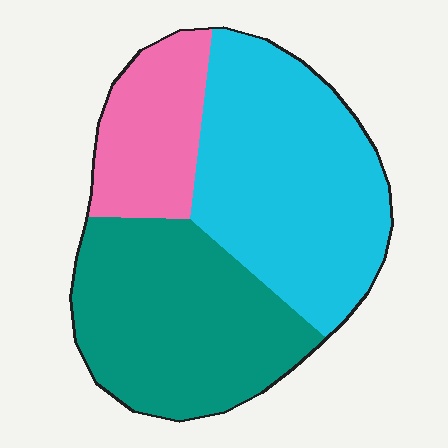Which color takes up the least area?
Pink, at roughly 20%.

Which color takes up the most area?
Cyan, at roughly 45%.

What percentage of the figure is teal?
Teal covers about 40% of the figure.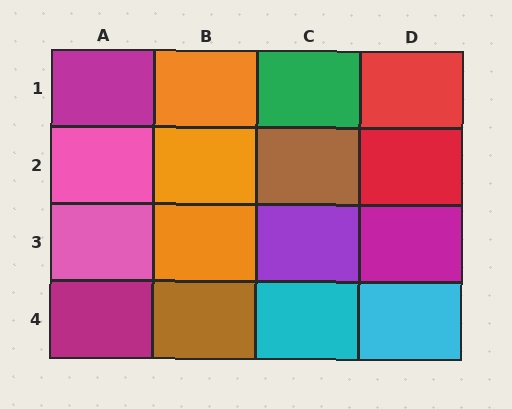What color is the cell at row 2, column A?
Pink.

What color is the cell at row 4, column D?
Cyan.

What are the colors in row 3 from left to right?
Pink, orange, purple, magenta.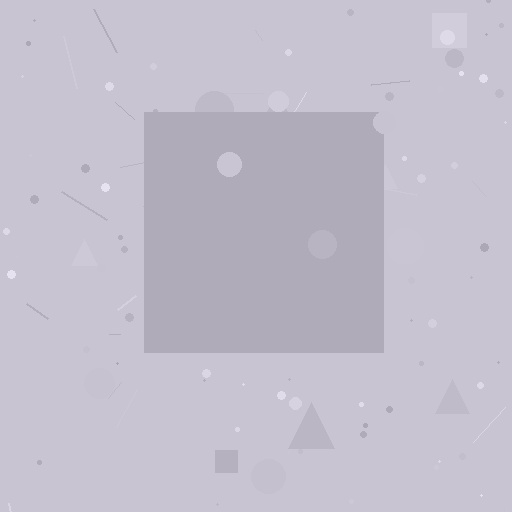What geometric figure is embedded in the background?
A square is embedded in the background.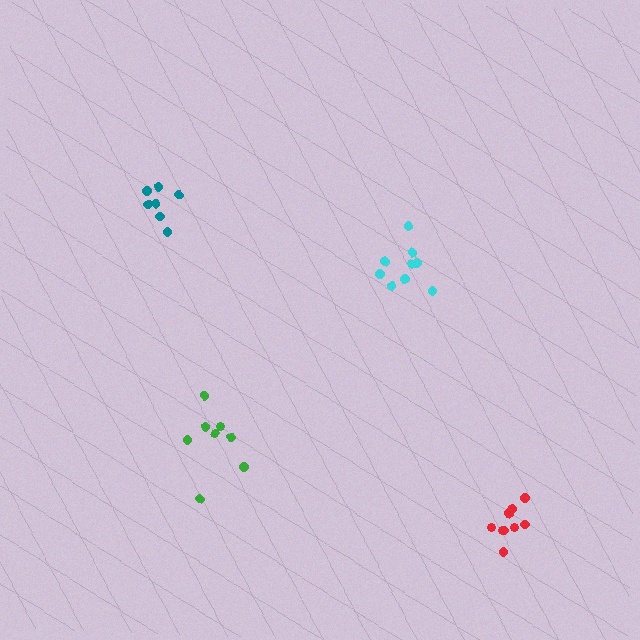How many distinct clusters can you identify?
There are 4 distinct clusters.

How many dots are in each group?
Group 1: 9 dots, Group 2: 7 dots, Group 3: 9 dots, Group 4: 8 dots (33 total).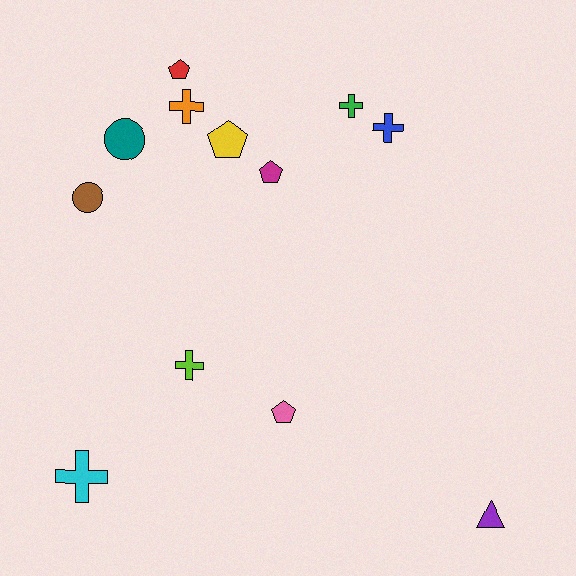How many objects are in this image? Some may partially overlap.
There are 12 objects.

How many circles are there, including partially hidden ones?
There are 2 circles.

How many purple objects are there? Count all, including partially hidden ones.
There is 1 purple object.